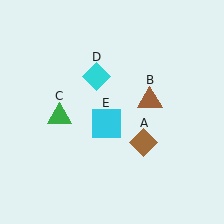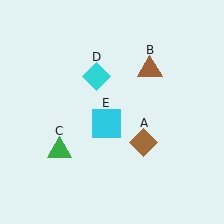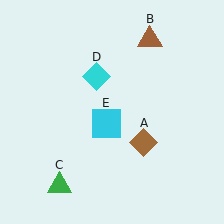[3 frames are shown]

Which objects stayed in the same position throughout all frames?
Brown diamond (object A) and cyan diamond (object D) and cyan square (object E) remained stationary.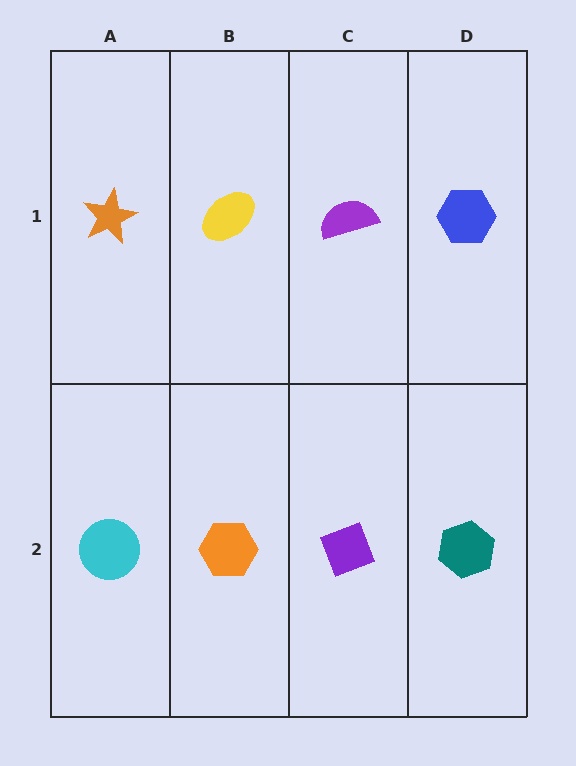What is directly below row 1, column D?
A teal hexagon.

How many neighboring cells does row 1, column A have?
2.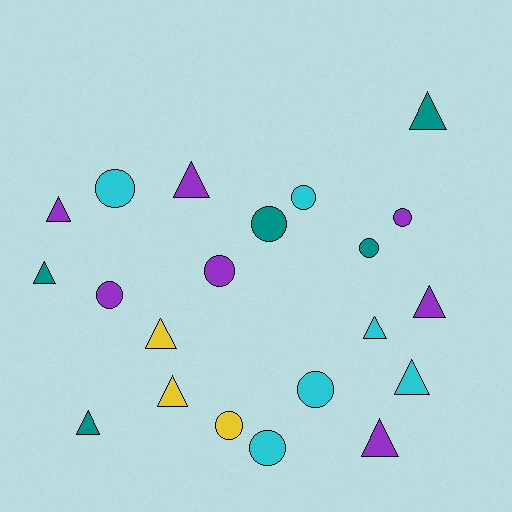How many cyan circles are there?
There are 4 cyan circles.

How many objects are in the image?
There are 21 objects.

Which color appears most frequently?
Purple, with 7 objects.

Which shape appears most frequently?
Triangle, with 11 objects.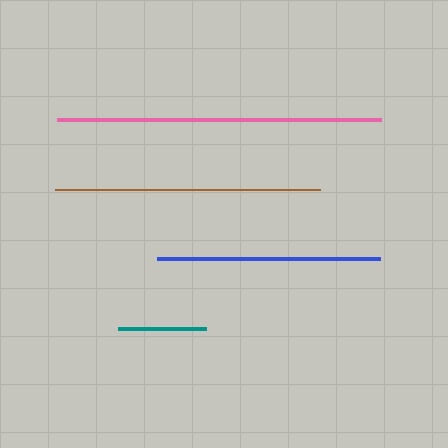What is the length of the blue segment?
The blue segment is approximately 222 pixels long.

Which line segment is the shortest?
The teal line is the shortest at approximately 88 pixels.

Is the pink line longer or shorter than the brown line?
The pink line is longer than the brown line.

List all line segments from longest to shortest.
From longest to shortest: pink, brown, blue, teal.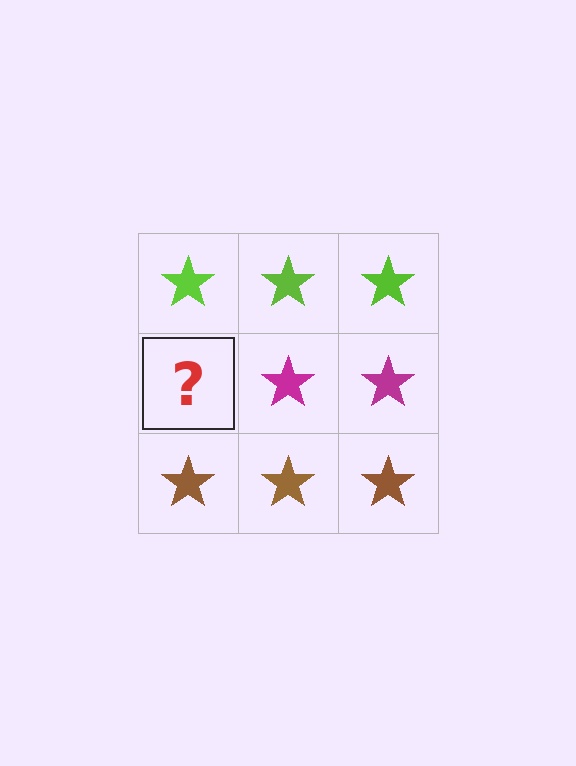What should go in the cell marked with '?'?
The missing cell should contain a magenta star.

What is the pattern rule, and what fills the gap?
The rule is that each row has a consistent color. The gap should be filled with a magenta star.